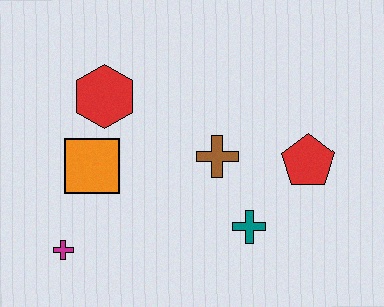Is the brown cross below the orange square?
No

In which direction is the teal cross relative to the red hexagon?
The teal cross is to the right of the red hexagon.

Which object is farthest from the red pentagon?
The magenta cross is farthest from the red pentagon.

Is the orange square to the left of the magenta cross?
No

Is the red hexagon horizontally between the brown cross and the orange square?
Yes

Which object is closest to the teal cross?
The brown cross is closest to the teal cross.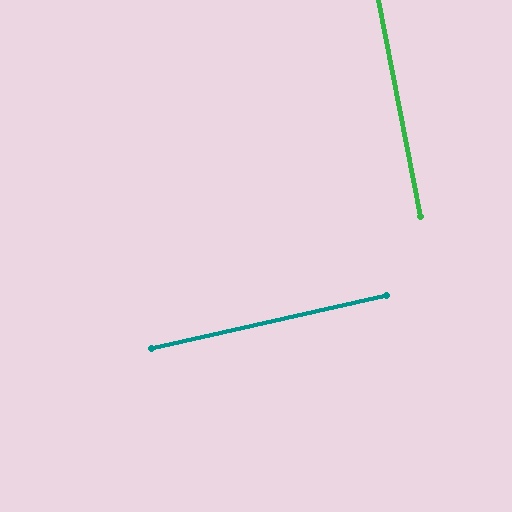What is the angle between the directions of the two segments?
Approximately 88 degrees.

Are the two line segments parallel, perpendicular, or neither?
Perpendicular — they meet at approximately 88°.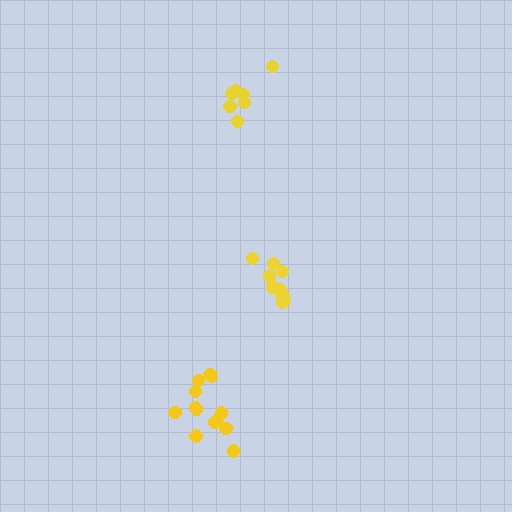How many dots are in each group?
Group 1: 13 dots, Group 2: 7 dots, Group 3: 9 dots (29 total).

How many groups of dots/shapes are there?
There are 3 groups.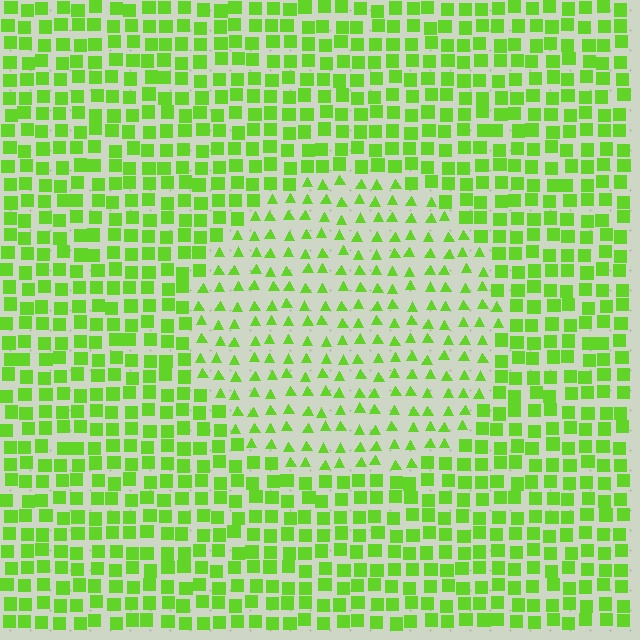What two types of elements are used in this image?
The image uses triangles inside the circle region and squares outside it.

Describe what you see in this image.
The image is filled with small lime elements arranged in a uniform grid. A circle-shaped region contains triangles, while the surrounding area contains squares. The boundary is defined purely by the change in element shape.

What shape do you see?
I see a circle.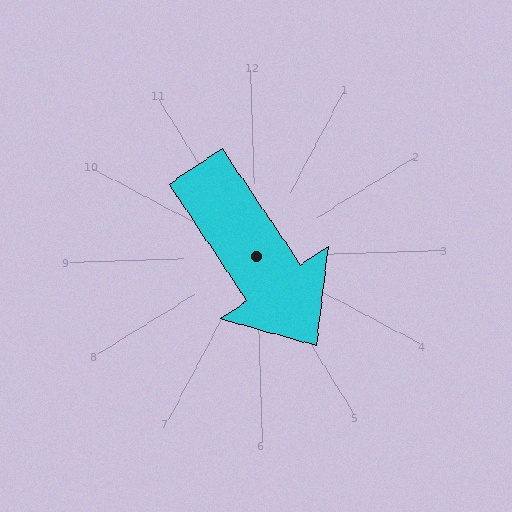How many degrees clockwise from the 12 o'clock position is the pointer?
Approximately 148 degrees.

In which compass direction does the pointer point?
Southeast.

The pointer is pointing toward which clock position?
Roughly 5 o'clock.